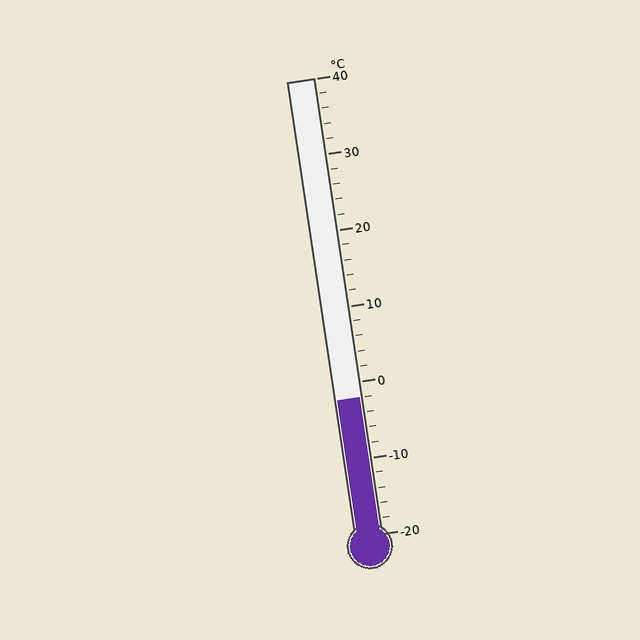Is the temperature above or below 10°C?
The temperature is below 10°C.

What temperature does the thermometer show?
The thermometer shows approximately -2°C.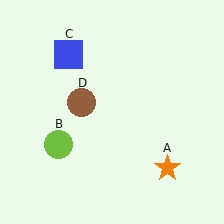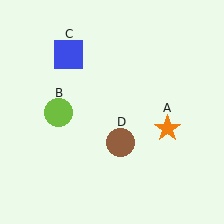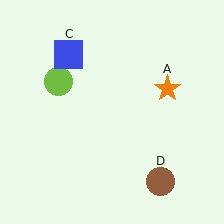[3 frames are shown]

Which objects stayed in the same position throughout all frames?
Blue square (object C) remained stationary.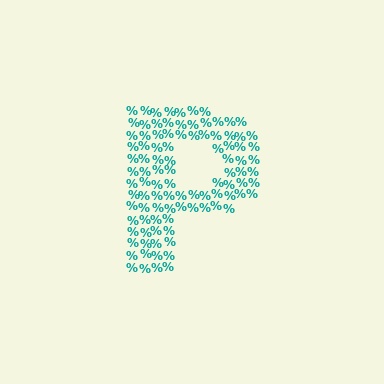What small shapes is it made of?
It is made of small percent signs.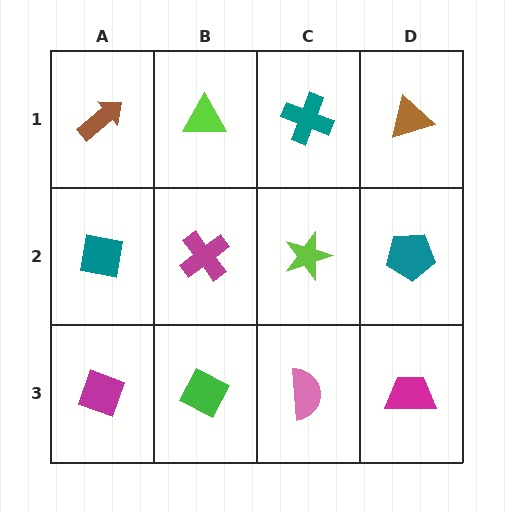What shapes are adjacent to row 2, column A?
A brown arrow (row 1, column A), a magenta diamond (row 3, column A), a magenta cross (row 2, column B).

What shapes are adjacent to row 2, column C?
A teal cross (row 1, column C), a pink semicircle (row 3, column C), a magenta cross (row 2, column B), a teal pentagon (row 2, column D).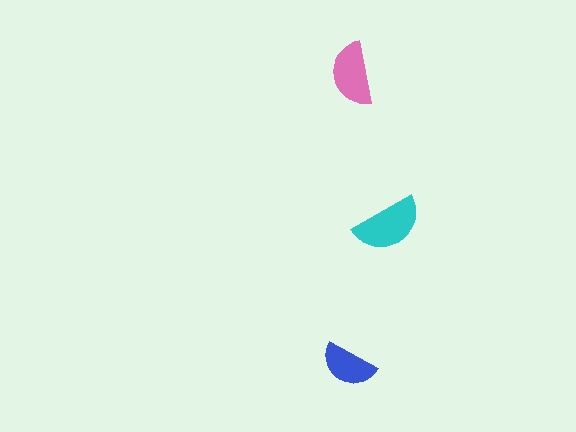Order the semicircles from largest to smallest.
the cyan one, the pink one, the blue one.